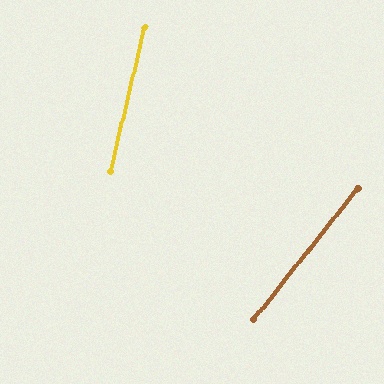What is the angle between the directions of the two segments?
Approximately 25 degrees.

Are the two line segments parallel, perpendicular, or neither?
Neither parallel nor perpendicular — they differ by about 25°.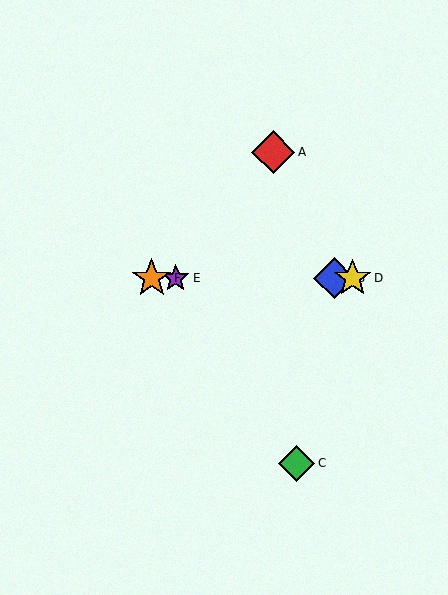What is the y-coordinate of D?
Object D is at y≈278.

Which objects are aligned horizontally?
Objects B, D, E, F are aligned horizontally.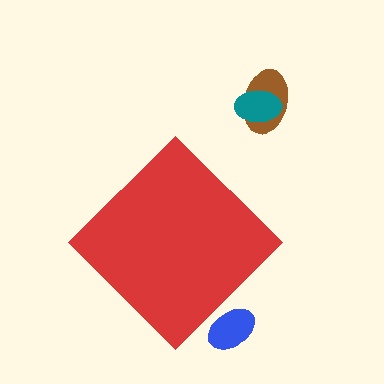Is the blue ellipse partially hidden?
Yes, the blue ellipse is partially hidden behind the red diamond.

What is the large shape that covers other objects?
A red diamond.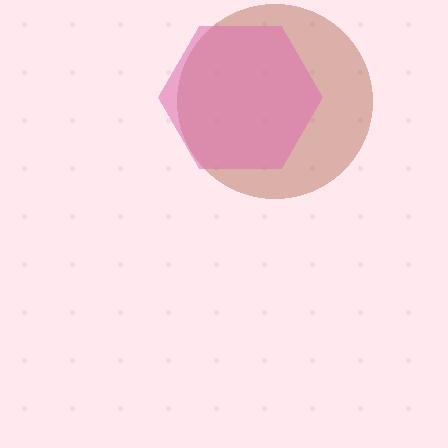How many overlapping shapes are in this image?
There are 2 overlapping shapes in the image.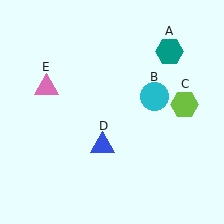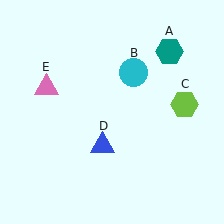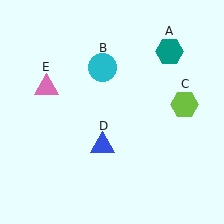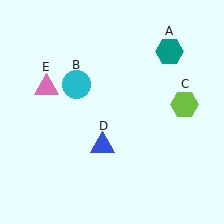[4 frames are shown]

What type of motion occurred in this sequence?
The cyan circle (object B) rotated counterclockwise around the center of the scene.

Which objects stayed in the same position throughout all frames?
Teal hexagon (object A) and lime hexagon (object C) and blue triangle (object D) and pink triangle (object E) remained stationary.